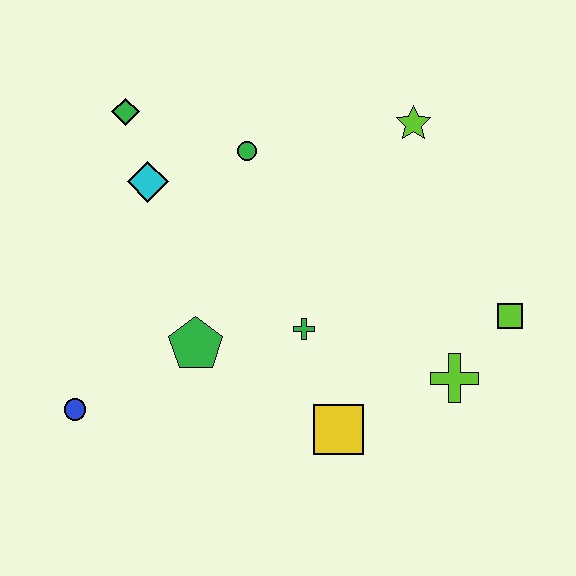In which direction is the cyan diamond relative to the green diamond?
The cyan diamond is below the green diamond.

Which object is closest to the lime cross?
The lime square is closest to the lime cross.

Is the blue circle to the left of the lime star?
Yes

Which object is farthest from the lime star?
The blue circle is farthest from the lime star.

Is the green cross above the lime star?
No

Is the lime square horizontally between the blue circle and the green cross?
No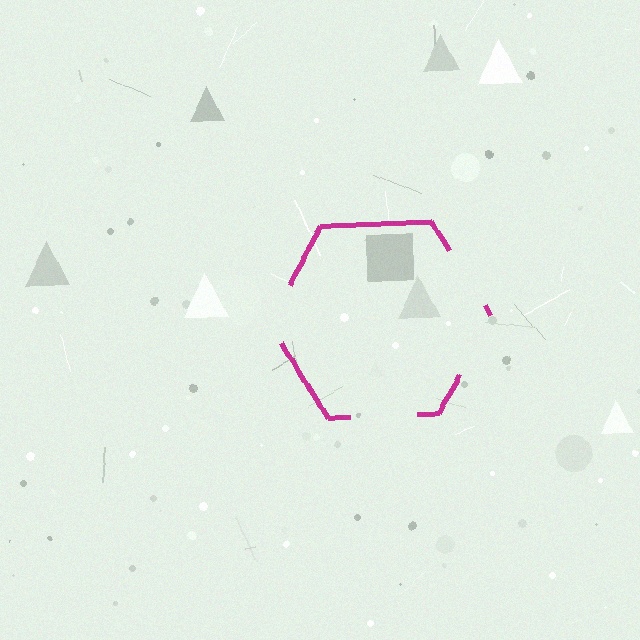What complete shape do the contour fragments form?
The contour fragments form a hexagon.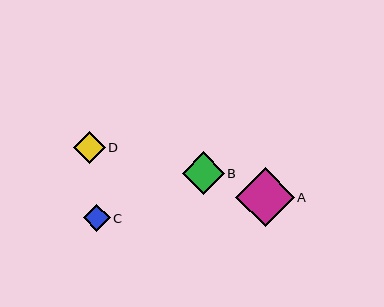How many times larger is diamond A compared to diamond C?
Diamond A is approximately 2.2 times the size of diamond C.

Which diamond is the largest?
Diamond A is the largest with a size of approximately 59 pixels.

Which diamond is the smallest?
Diamond C is the smallest with a size of approximately 27 pixels.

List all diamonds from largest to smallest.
From largest to smallest: A, B, D, C.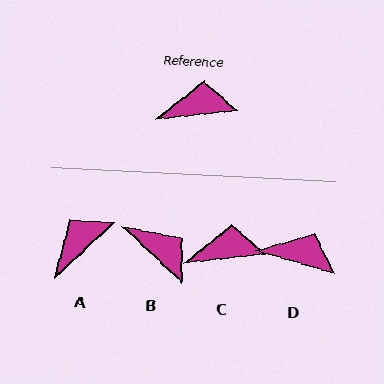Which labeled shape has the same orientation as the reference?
C.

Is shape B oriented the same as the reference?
No, it is off by about 50 degrees.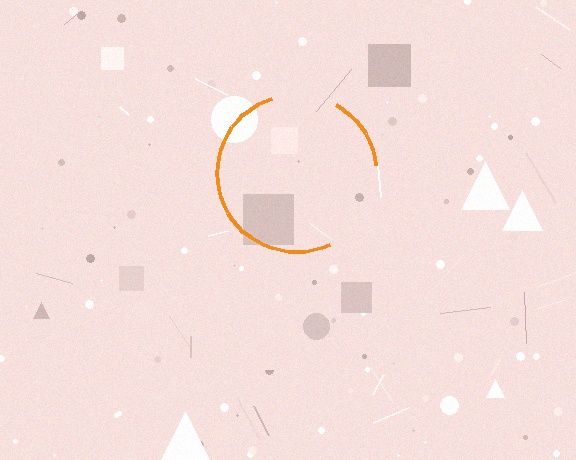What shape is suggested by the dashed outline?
The dashed outline suggests a circle.